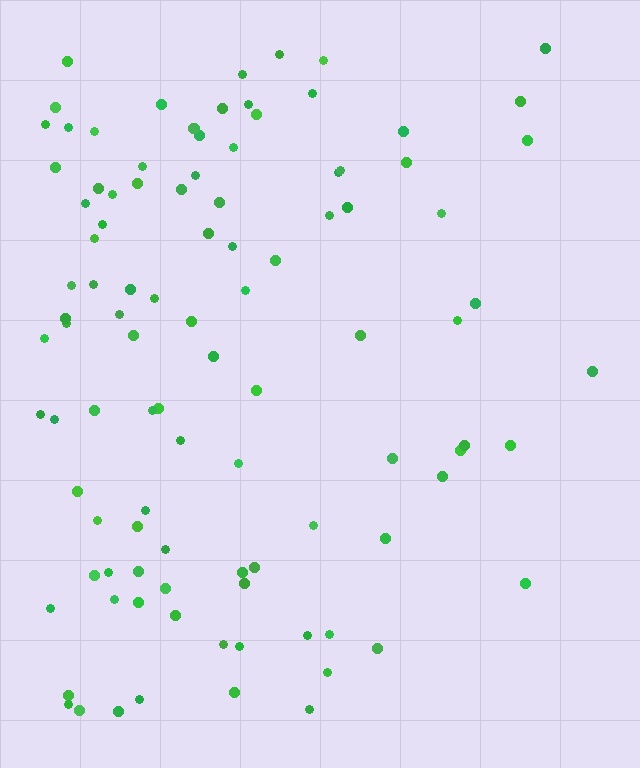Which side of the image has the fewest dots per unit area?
The right.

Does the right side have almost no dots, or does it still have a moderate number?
Still a moderate number, just noticeably fewer than the left.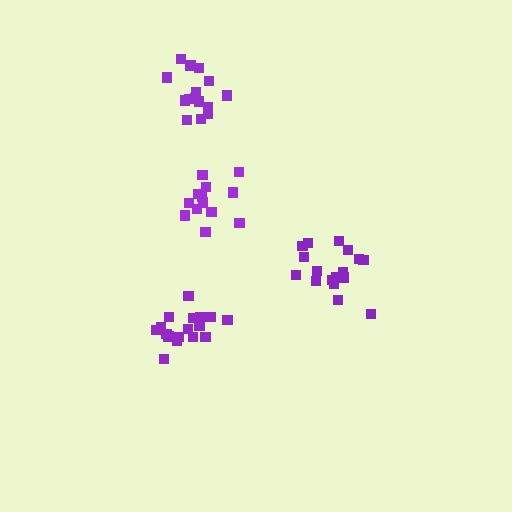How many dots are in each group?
Group 1: 13 dots, Group 2: 18 dots, Group 3: 17 dots, Group 4: 15 dots (63 total).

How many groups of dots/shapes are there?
There are 4 groups.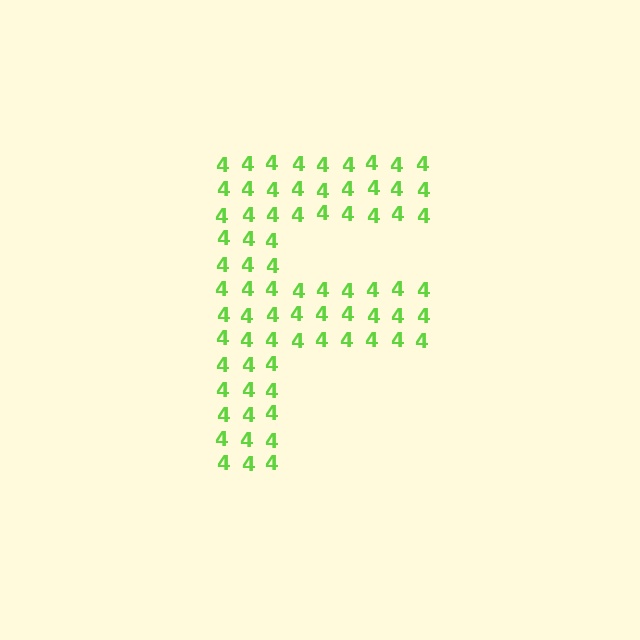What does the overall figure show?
The overall figure shows the letter F.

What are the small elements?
The small elements are digit 4's.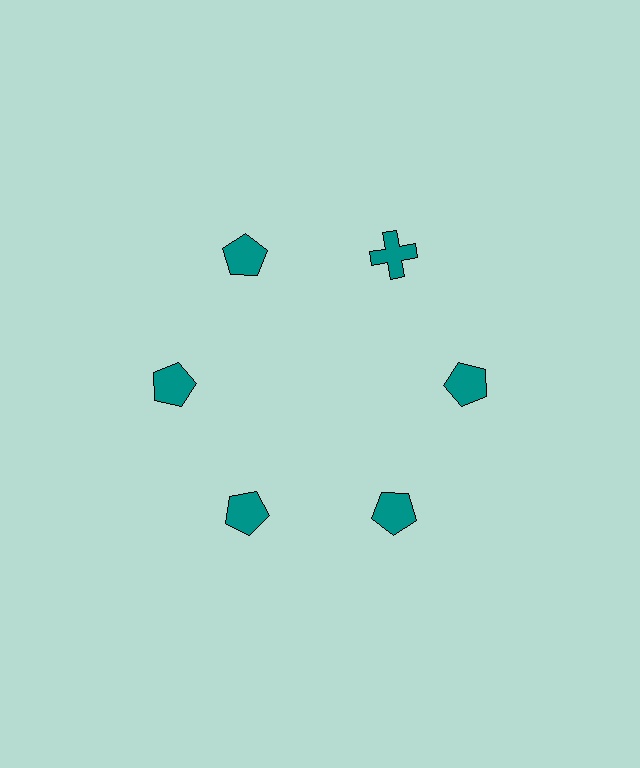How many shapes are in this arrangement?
There are 6 shapes arranged in a ring pattern.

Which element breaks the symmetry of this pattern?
The teal cross at roughly the 1 o'clock position breaks the symmetry. All other shapes are teal pentagons.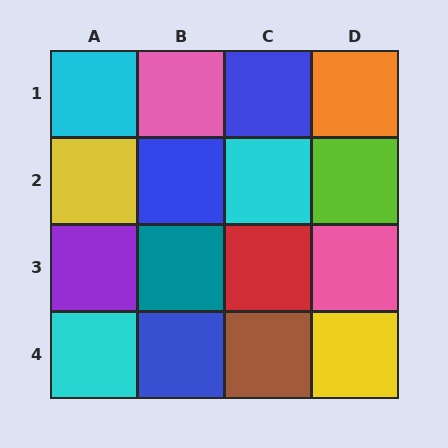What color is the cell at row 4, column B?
Blue.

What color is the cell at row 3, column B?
Teal.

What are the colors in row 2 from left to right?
Yellow, blue, cyan, lime.